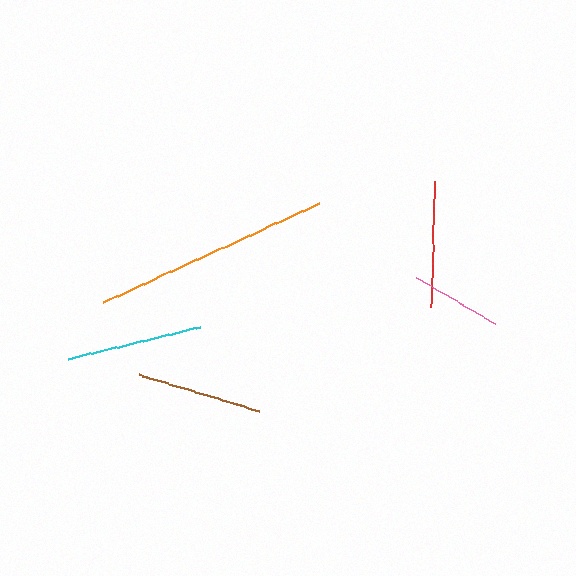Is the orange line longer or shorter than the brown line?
The orange line is longer than the brown line.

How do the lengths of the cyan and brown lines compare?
The cyan and brown lines are approximately the same length.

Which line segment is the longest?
The orange line is the longest at approximately 237 pixels.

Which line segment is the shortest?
The pink line is the shortest at approximately 90 pixels.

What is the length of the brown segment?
The brown segment is approximately 126 pixels long.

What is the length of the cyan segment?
The cyan segment is approximately 136 pixels long.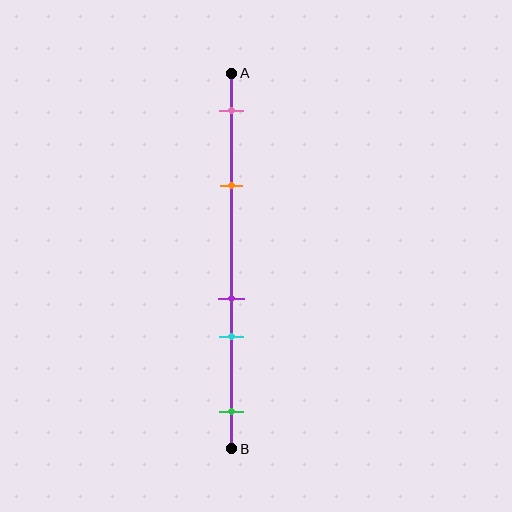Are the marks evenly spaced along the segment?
No, the marks are not evenly spaced.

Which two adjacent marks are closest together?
The purple and cyan marks are the closest adjacent pair.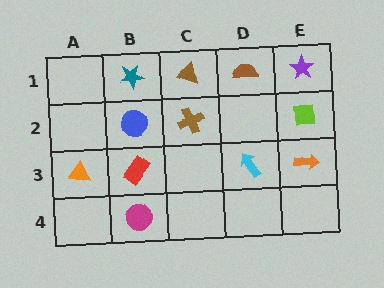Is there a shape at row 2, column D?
No, that cell is empty.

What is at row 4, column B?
A magenta circle.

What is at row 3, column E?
An orange arrow.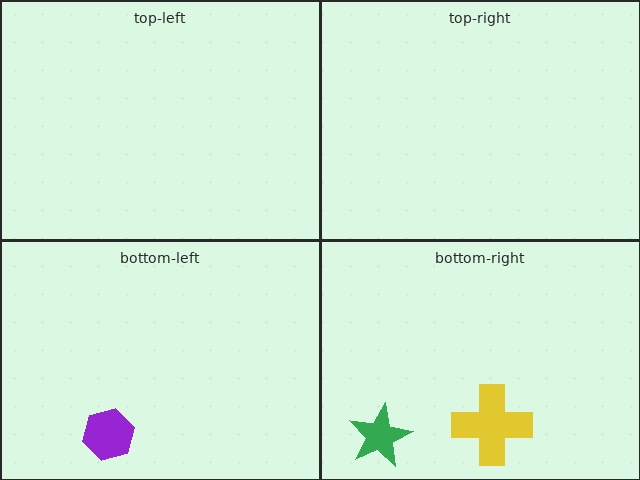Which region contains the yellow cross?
The bottom-right region.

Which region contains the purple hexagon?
The bottom-left region.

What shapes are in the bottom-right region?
The green star, the yellow cross.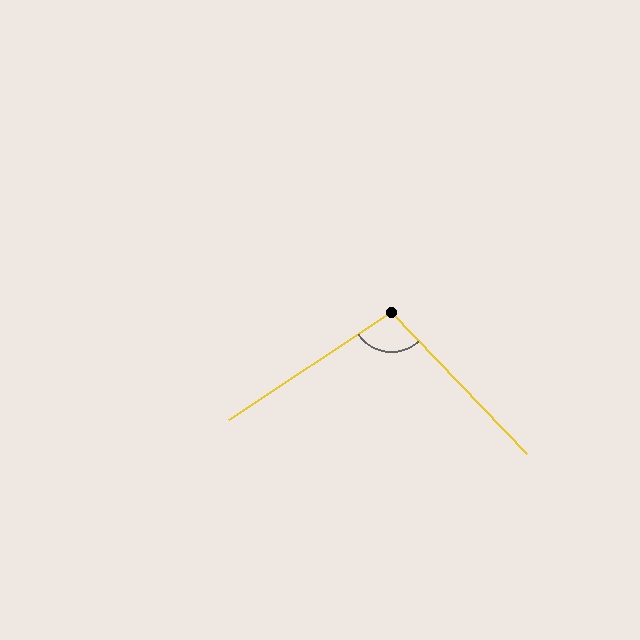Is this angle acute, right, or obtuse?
It is obtuse.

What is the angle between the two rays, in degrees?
Approximately 100 degrees.